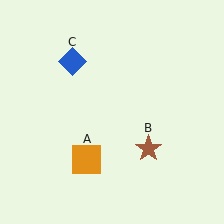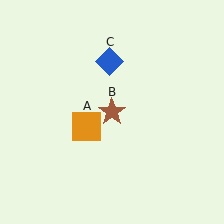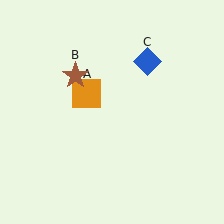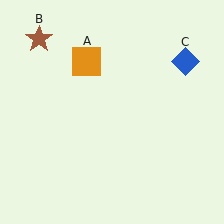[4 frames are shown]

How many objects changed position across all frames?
3 objects changed position: orange square (object A), brown star (object B), blue diamond (object C).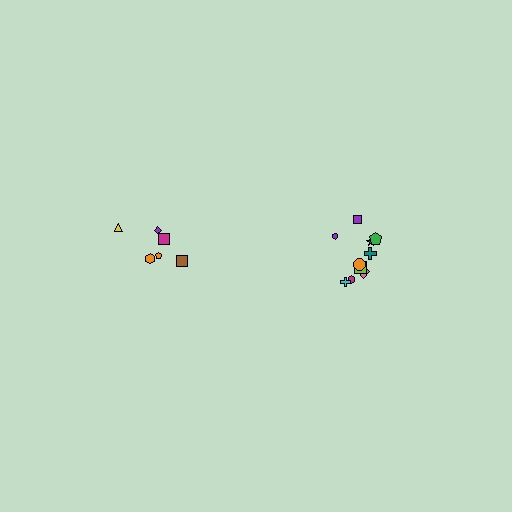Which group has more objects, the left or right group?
The right group.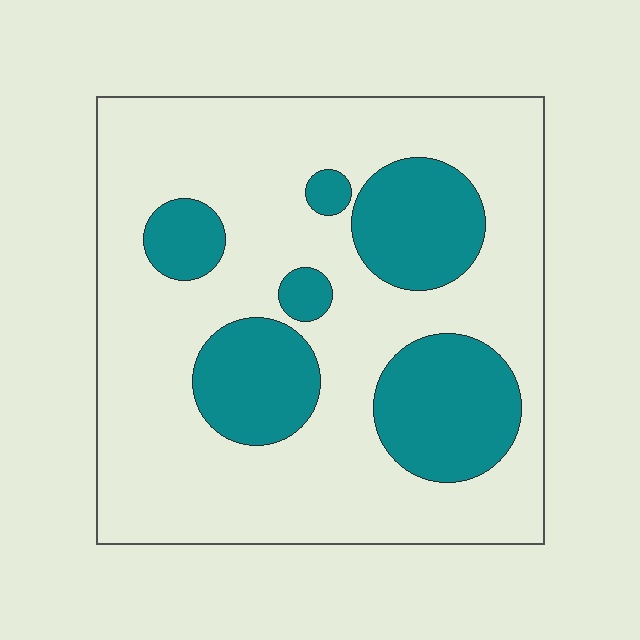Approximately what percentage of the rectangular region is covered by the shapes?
Approximately 25%.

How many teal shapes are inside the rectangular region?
6.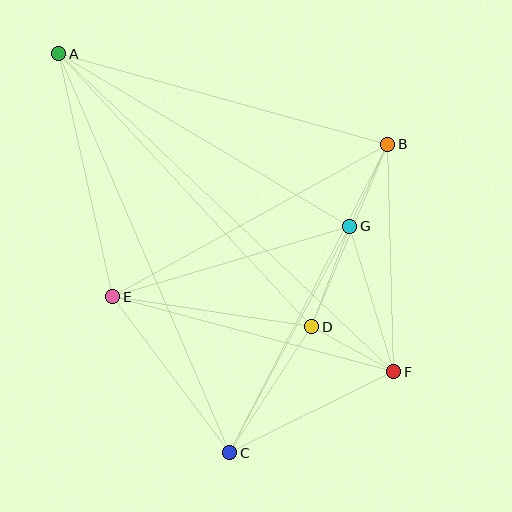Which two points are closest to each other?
Points B and G are closest to each other.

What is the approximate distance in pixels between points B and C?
The distance between B and C is approximately 346 pixels.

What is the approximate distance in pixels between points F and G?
The distance between F and G is approximately 152 pixels.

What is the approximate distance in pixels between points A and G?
The distance between A and G is approximately 338 pixels.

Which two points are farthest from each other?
Points A and F are farthest from each other.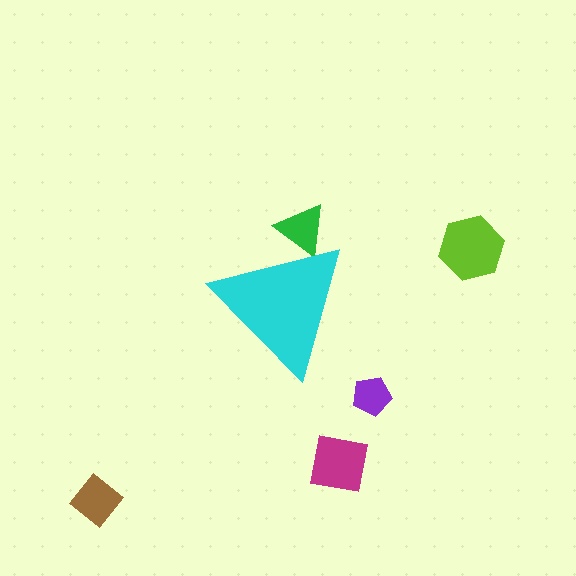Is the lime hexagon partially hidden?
No, the lime hexagon is fully visible.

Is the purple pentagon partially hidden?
No, the purple pentagon is fully visible.